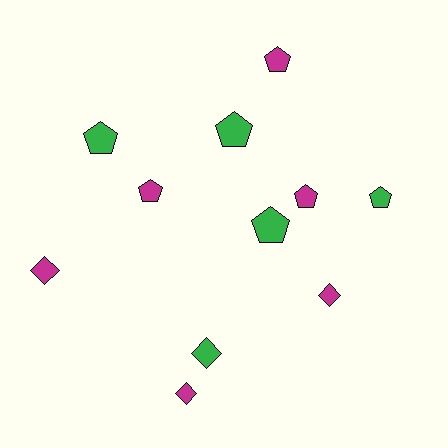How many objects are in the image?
There are 11 objects.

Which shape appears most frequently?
Pentagon, with 7 objects.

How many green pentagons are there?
There are 4 green pentagons.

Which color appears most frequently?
Magenta, with 6 objects.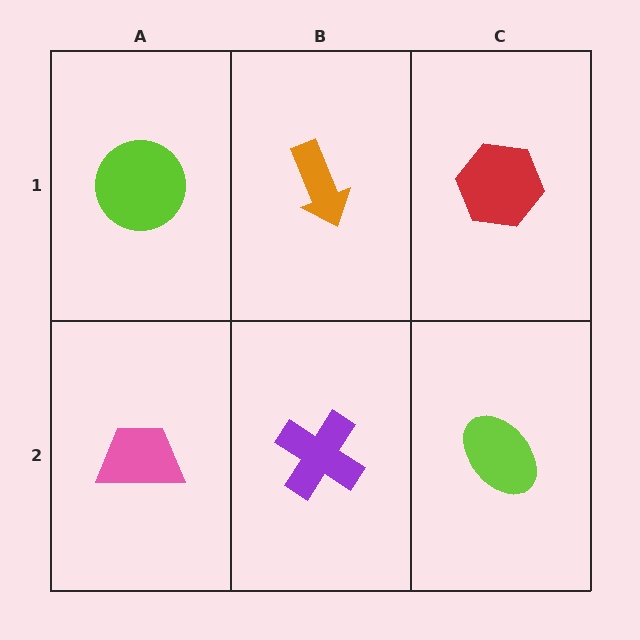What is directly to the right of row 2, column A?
A purple cross.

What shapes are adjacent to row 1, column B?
A purple cross (row 2, column B), a lime circle (row 1, column A), a red hexagon (row 1, column C).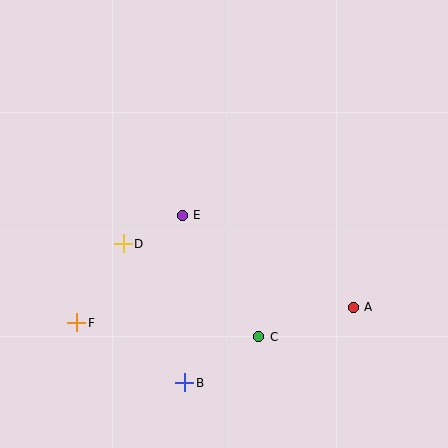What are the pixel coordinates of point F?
Point F is at (77, 323).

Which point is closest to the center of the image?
Point E at (182, 215) is closest to the center.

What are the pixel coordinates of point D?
Point D is at (123, 244).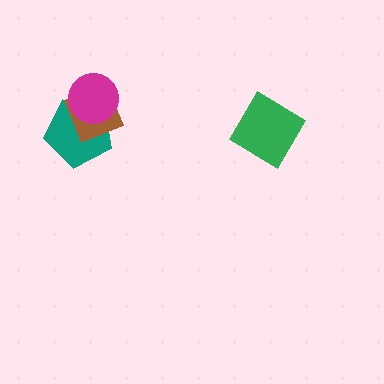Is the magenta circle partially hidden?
No, no other shape covers it.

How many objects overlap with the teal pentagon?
2 objects overlap with the teal pentagon.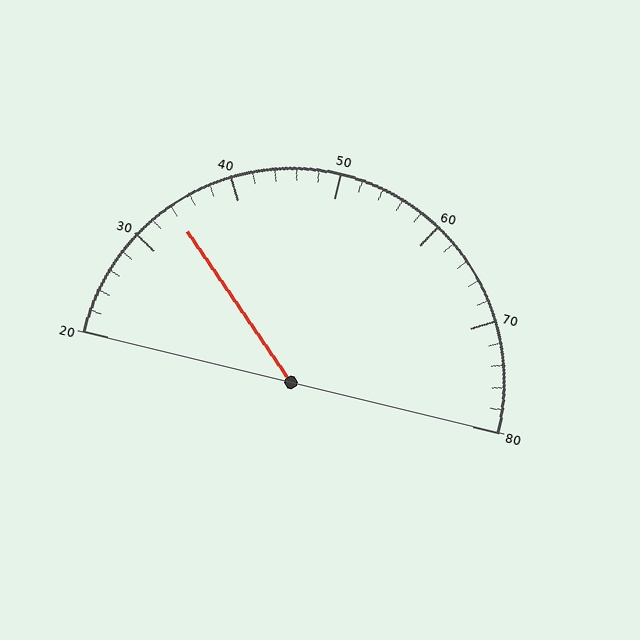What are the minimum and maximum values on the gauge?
The gauge ranges from 20 to 80.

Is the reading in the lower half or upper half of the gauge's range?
The reading is in the lower half of the range (20 to 80).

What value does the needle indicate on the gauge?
The needle indicates approximately 34.